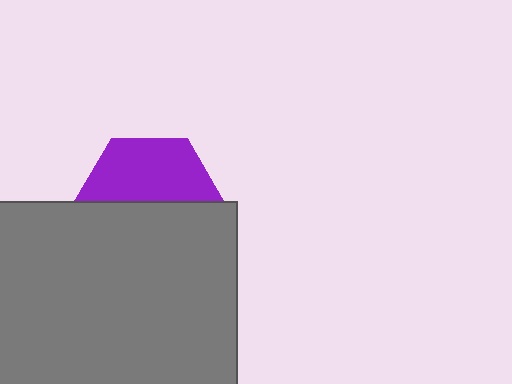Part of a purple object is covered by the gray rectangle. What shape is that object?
It is a hexagon.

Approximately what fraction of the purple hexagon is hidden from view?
Roughly 53% of the purple hexagon is hidden behind the gray rectangle.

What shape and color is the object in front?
The object in front is a gray rectangle.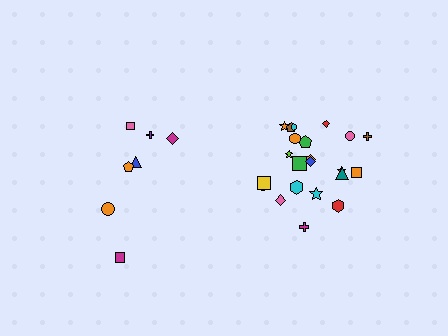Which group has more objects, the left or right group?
The right group.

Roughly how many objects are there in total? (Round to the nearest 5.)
Roughly 30 objects in total.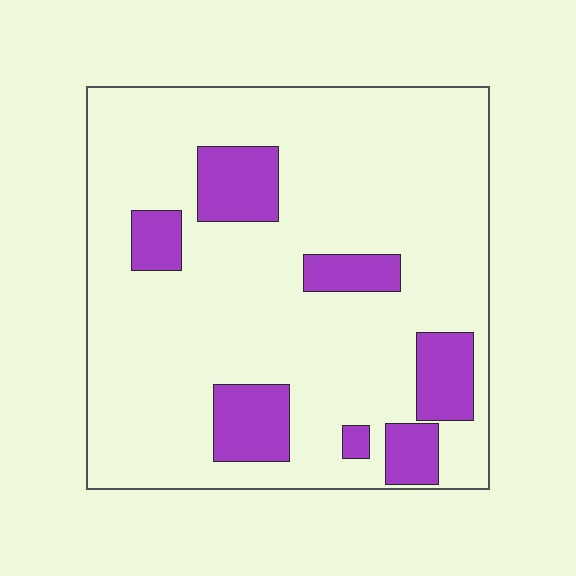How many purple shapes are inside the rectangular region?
7.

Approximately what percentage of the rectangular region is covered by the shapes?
Approximately 15%.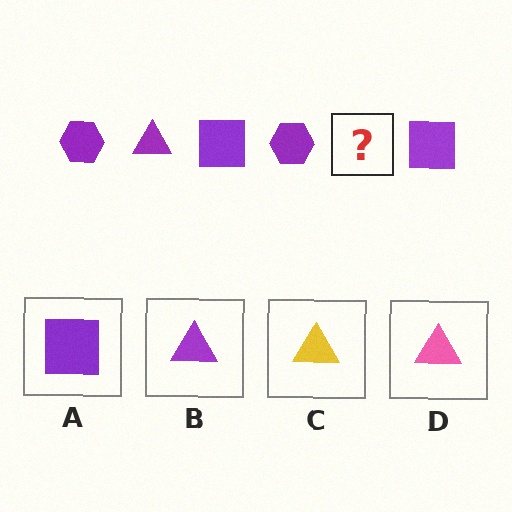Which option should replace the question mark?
Option B.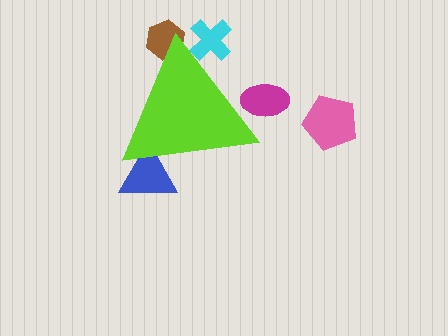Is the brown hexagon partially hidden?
Yes, the brown hexagon is partially hidden behind the lime triangle.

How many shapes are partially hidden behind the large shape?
4 shapes are partially hidden.